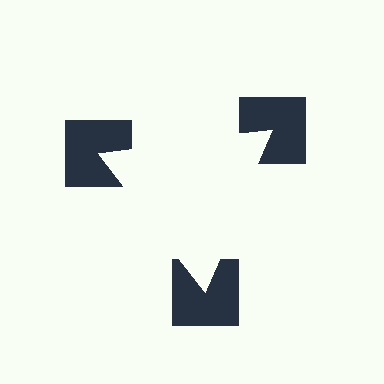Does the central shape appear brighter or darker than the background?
It typically appears slightly brighter than the background, even though no actual brightness change is drawn.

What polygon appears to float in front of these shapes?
An illusory triangle — its edges are inferred from the aligned wedge cuts in the notched squares, not physically drawn.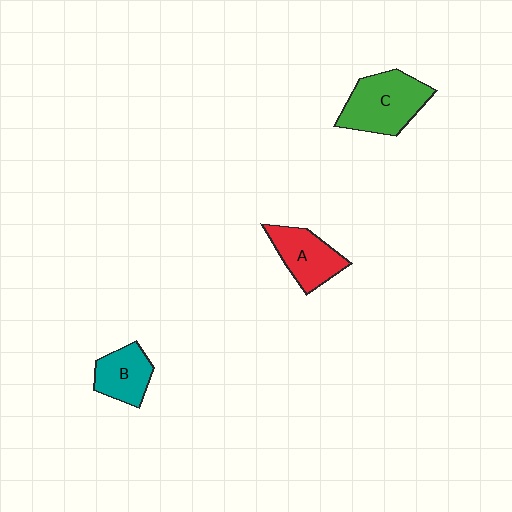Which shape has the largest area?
Shape C (green).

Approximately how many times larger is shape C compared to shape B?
Approximately 1.6 times.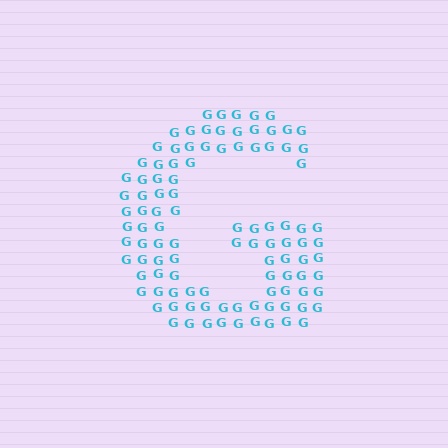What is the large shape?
The large shape is the letter G.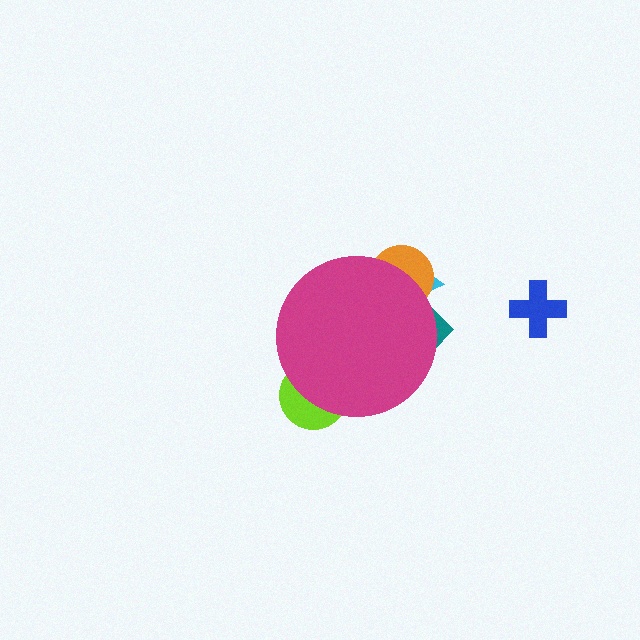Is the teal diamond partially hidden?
Yes, the teal diamond is partially hidden behind the magenta circle.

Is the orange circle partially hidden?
Yes, the orange circle is partially hidden behind the magenta circle.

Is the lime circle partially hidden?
Yes, the lime circle is partially hidden behind the magenta circle.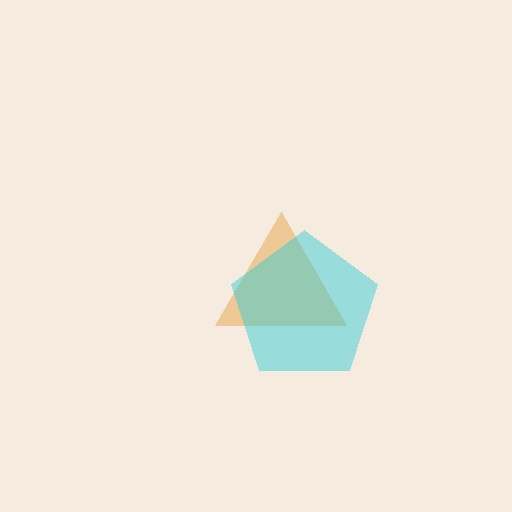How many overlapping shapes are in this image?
There are 2 overlapping shapes in the image.